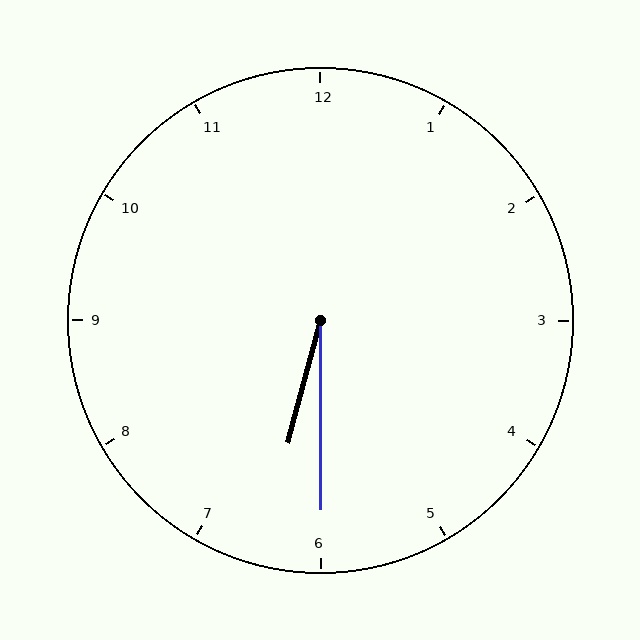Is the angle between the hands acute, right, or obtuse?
It is acute.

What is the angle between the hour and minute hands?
Approximately 15 degrees.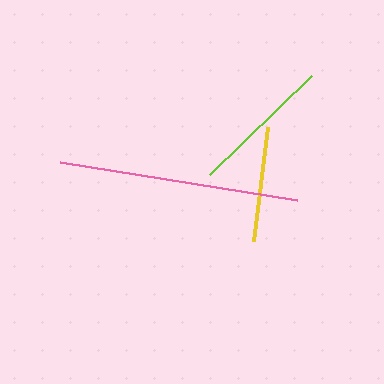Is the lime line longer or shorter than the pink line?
The pink line is longer than the lime line.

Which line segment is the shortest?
The yellow line is the shortest at approximately 115 pixels.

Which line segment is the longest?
The pink line is the longest at approximately 240 pixels.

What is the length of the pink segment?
The pink segment is approximately 240 pixels long.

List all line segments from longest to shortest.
From longest to shortest: pink, lime, yellow.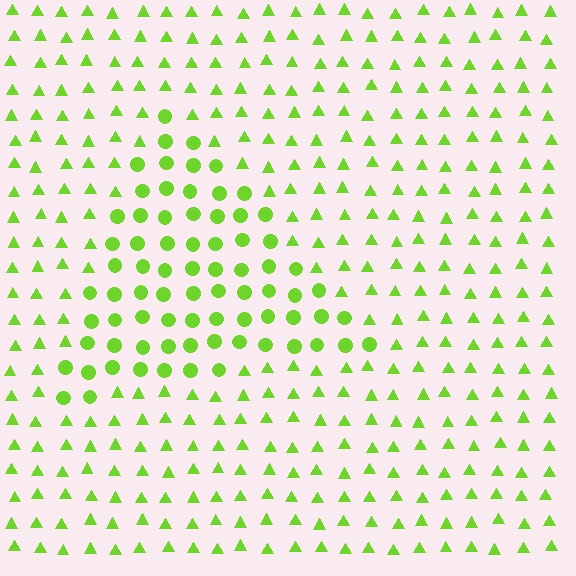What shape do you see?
I see a triangle.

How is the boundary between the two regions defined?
The boundary is defined by a change in element shape: circles inside vs. triangles outside. All elements share the same color and spacing.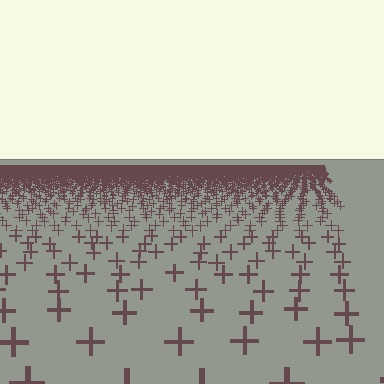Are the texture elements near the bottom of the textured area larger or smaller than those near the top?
Larger. Near the bottom, elements are closer to the viewer and appear at a bigger on-screen size.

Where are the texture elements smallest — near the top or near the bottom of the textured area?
Near the top.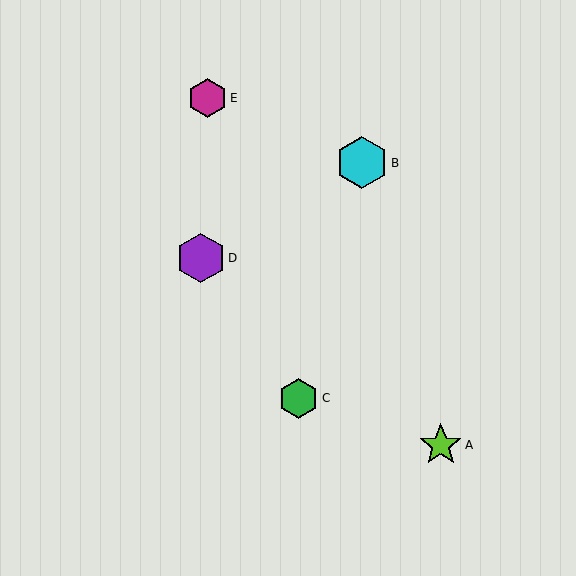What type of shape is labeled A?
Shape A is a lime star.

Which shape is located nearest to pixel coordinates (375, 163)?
The cyan hexagon (labeled B) at (362, 163) is nearest to that location.